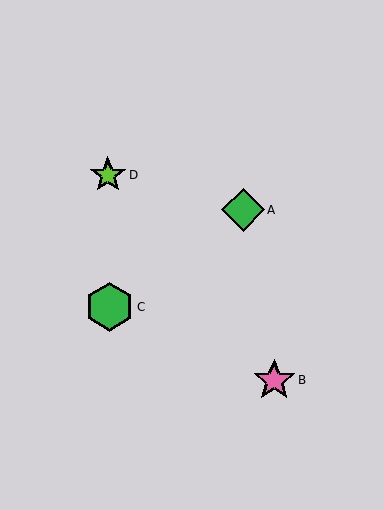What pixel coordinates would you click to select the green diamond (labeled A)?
Click at (243, 210) to select the green diamond A.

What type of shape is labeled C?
Shape C is a green hexagon.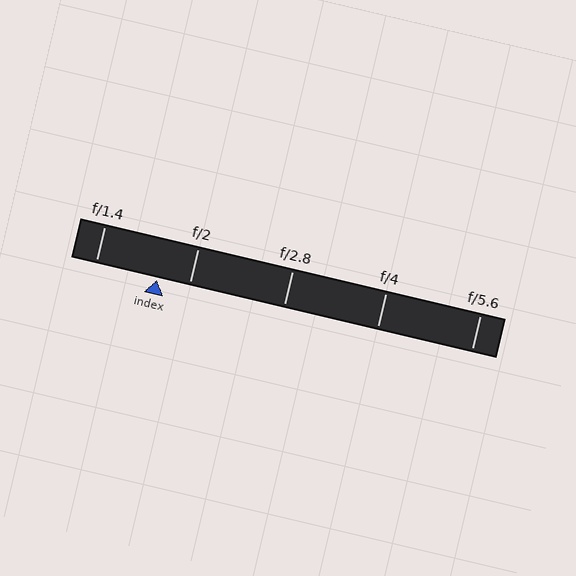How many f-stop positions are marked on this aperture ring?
There are 5 f-stop positions marked.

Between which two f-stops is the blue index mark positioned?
The index mark is between f/1.4 and f/2.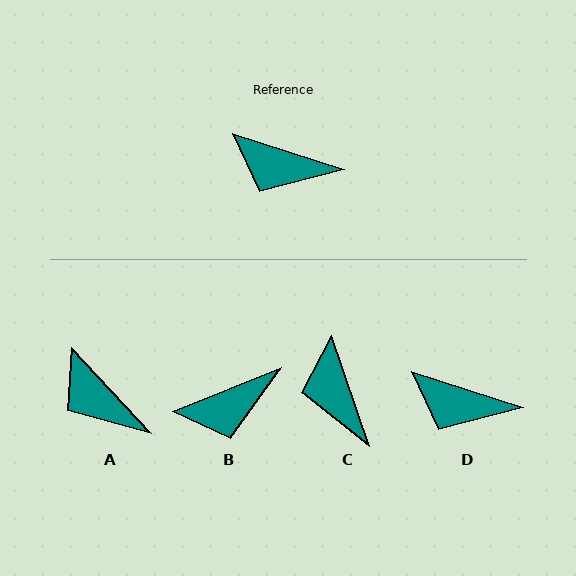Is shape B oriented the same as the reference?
No, it is off by about 40 degrees.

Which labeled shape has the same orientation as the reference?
D.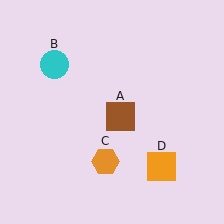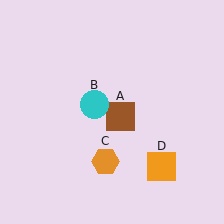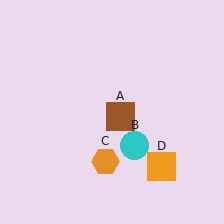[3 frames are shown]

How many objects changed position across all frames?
1 object changed position: cyan circle (object B).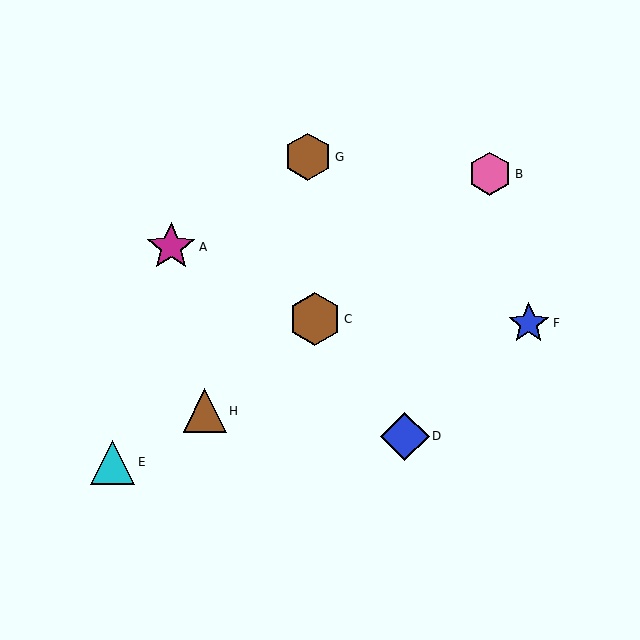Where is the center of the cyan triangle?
The center of the cyan triangle is at (113, 462).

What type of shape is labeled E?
Shape E is a cyan triangle.